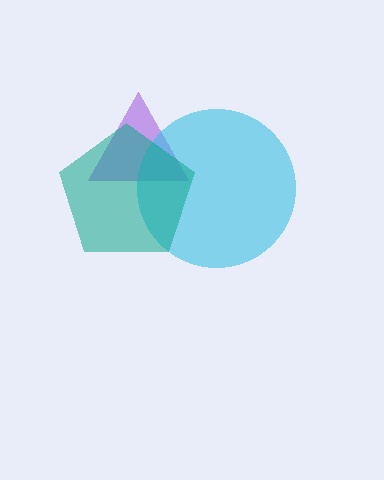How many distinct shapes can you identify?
There are 3 distinct shapes: a purple triangle, a cyan circle, a teal pentagon.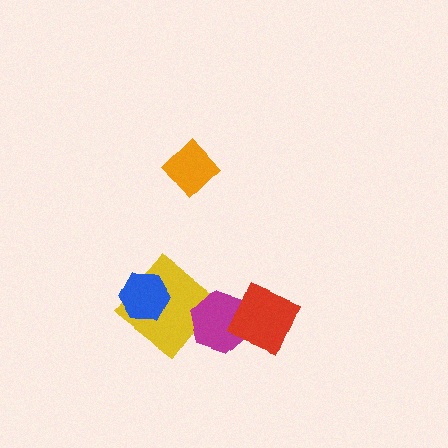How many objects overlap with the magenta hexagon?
2 objects overlap with the magenta hexagon.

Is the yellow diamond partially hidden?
Yes, it is partially covered by another shape.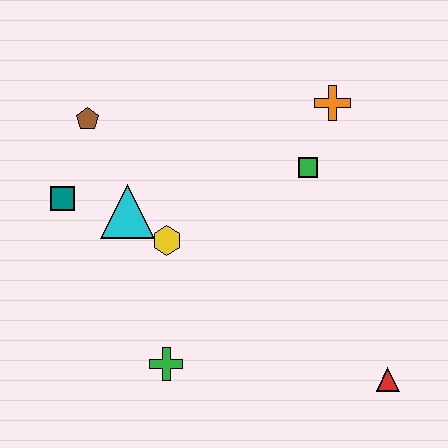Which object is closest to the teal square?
The cyan triangle is closest to the teal square.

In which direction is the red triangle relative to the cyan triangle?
The red triangle is to the right of the cyan triangle.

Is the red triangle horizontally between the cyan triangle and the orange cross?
No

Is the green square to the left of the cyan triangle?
No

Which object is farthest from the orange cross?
The green cross is farthest from the orange cross.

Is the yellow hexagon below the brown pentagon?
Yes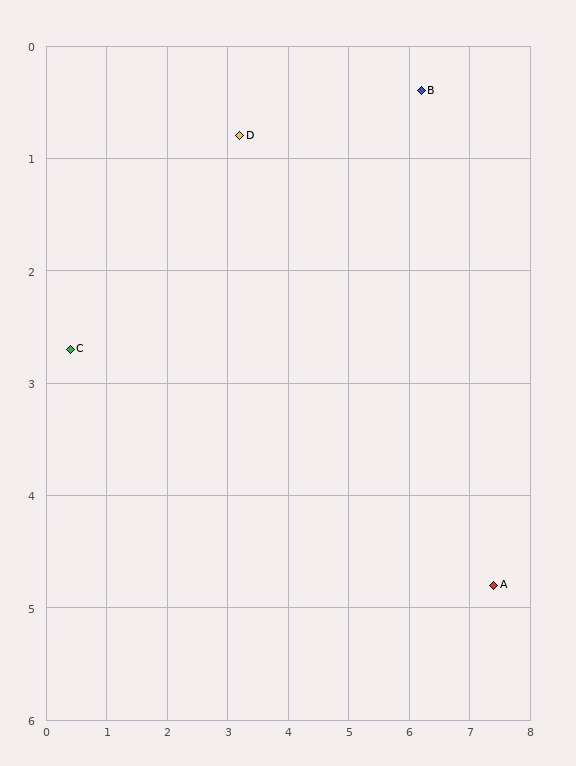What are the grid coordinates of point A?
Point A is at approximately (7.4, 4.8).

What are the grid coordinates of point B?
Point B is at approximately (6.2, 0.4).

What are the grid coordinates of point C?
Point C is at approximately (0.4, 2.7).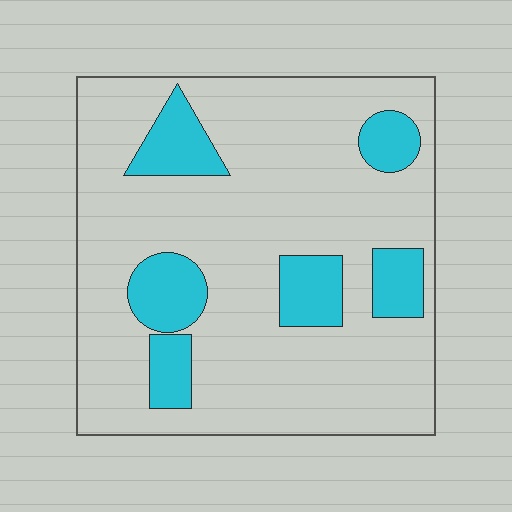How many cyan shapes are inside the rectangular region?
6.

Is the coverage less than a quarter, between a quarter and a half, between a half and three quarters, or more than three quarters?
Less than a quarter.